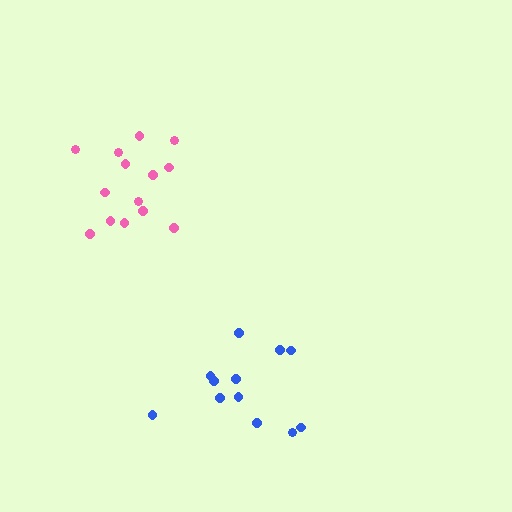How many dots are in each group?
Group 1: 14 dots, Group 2: 12 dots (26 total).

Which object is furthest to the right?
The blue cluster is rightmost.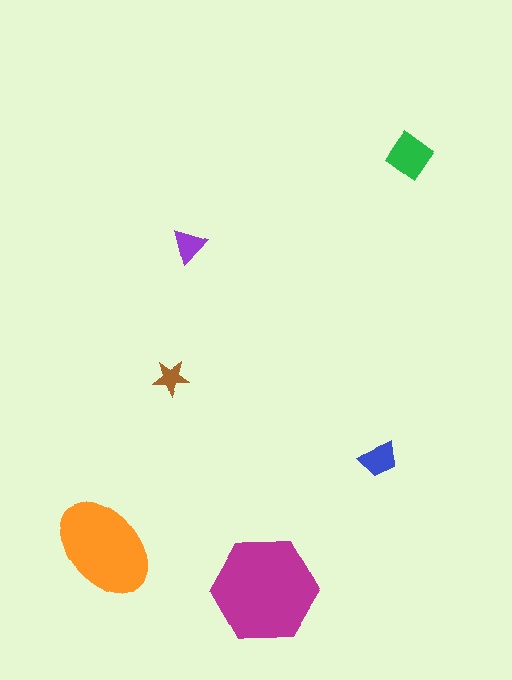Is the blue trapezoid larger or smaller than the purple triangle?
Larger.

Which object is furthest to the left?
The orange ellipse is leftmost.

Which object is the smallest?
The brown star.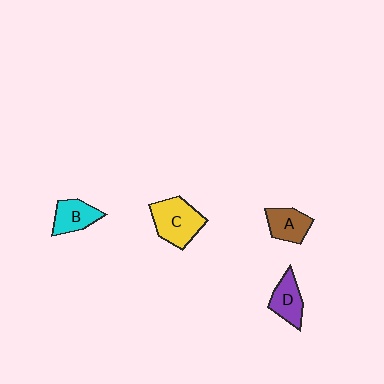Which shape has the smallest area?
Shape A (brown).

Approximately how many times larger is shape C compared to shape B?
Approximately 1.5 times.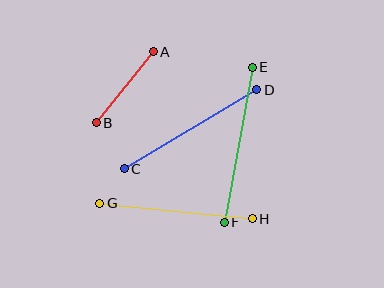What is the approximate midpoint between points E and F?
The midpoint is at approximately (238, 145) pixels.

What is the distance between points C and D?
The distance is approximately 154 pixels.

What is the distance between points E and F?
The distance is approximately 157 pixels.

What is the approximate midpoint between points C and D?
The midpoint is at approximately (190, 129) pixels.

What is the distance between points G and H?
The distance is approximately 153 pixels.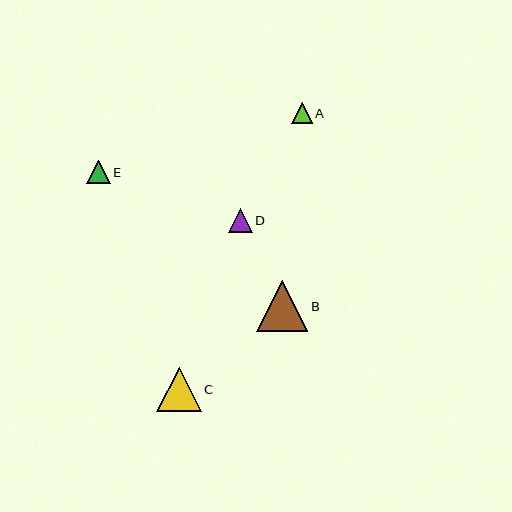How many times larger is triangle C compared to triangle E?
Triangle C is approximately 1.9 times the size of triangle E.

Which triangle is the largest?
Triangle B is the largest with a size of approximately 51 pixels.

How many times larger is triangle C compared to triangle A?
Triangle C is approximately 2.1 times the size of triangle A.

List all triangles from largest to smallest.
From largest to smallest: B, C, D, E, A.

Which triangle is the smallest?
Triangle A is the smallest with a size of approximately 21 pixels.